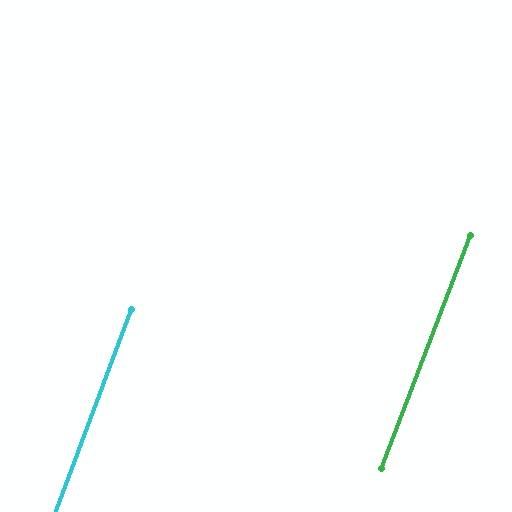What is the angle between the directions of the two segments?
Approximately 1 degree.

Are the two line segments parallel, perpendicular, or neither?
Parallel — their directions differ by only 0.7°.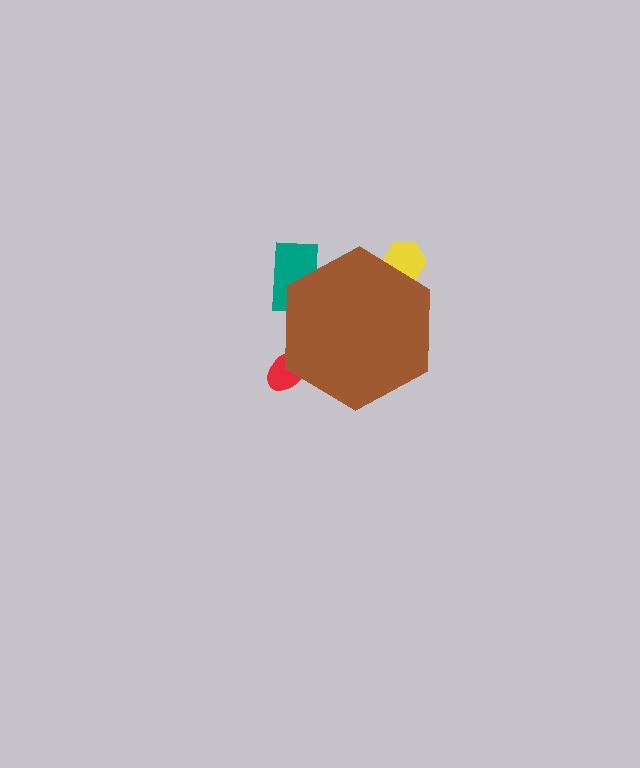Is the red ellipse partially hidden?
Yes, the red ellipse is partially hidden behind the brown hexagon.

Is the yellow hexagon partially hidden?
Yes, the yellow hexagon is partially hidden behind the brown hexagon.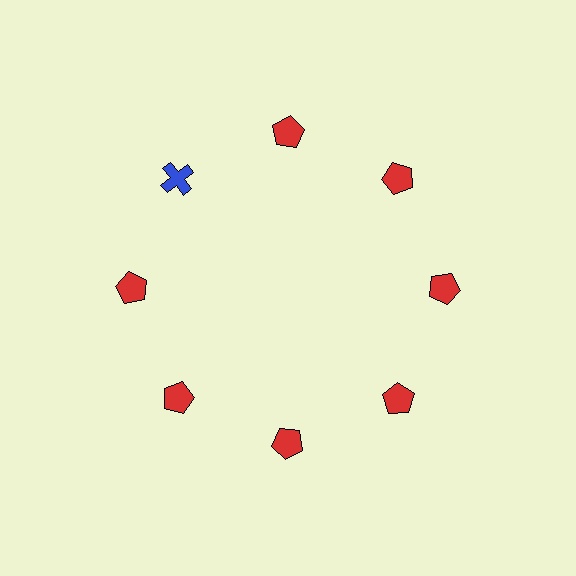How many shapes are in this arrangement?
There are 8 shapes arranged in a ring pattern.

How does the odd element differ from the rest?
It differs in both color (blue instead of red) and shape (cross instead of pentagon).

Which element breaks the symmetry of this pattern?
The blue cross at roughly the 10 o'clock position breaks the symmetry. All other shapes are red pentagons.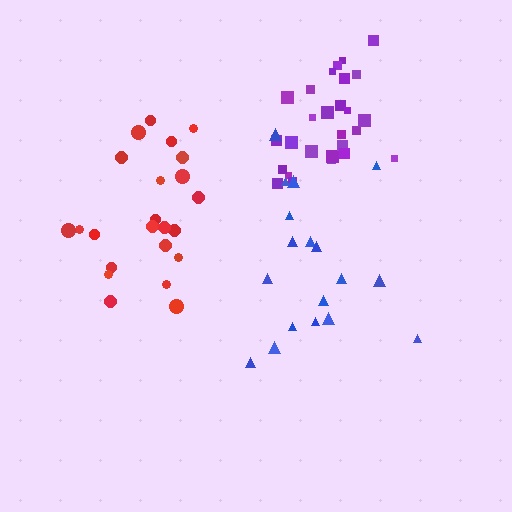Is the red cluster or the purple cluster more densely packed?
Purple.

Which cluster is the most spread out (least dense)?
Blue.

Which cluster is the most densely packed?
Purple.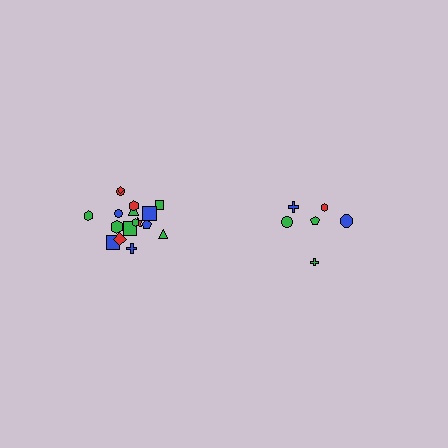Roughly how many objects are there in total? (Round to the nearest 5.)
Roughly 25 objects in total.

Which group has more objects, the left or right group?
The left group.